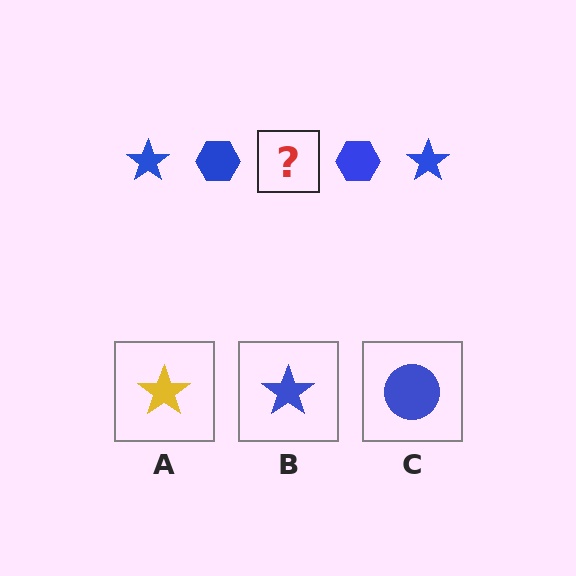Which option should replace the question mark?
Option B.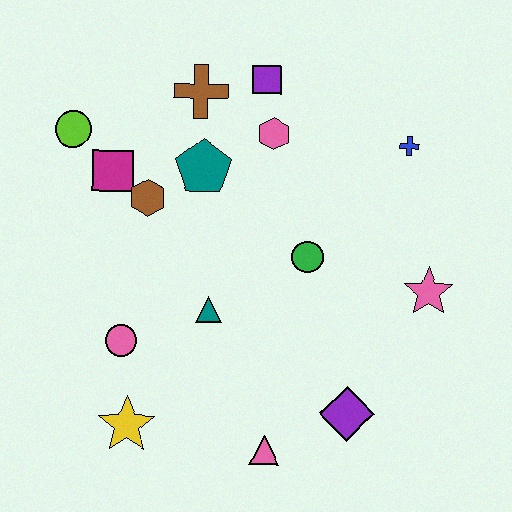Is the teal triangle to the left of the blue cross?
Yes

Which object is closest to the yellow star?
The pink circle is closest to the yellow star.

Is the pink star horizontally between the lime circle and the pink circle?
No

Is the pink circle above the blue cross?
No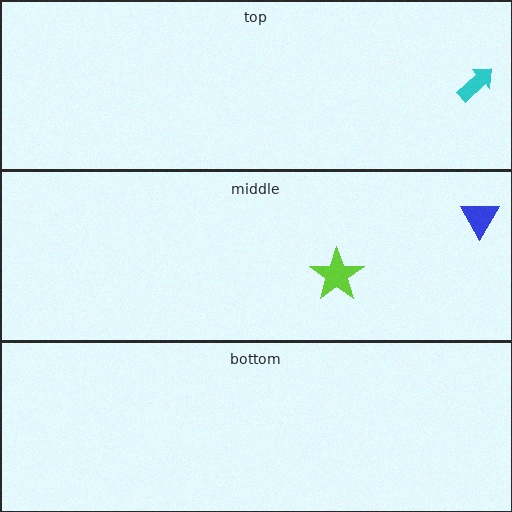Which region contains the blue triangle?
The middle region.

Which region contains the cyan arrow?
The top region.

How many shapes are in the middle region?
2.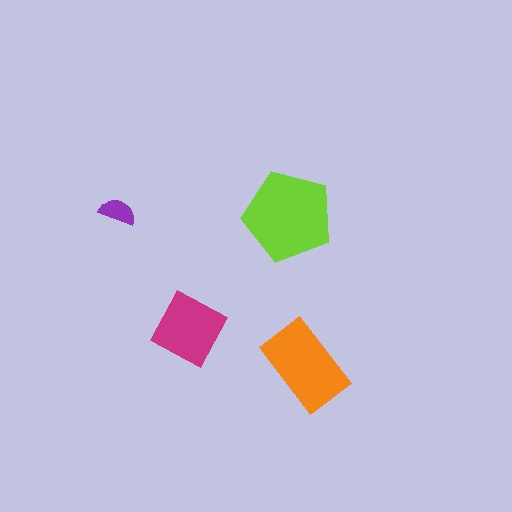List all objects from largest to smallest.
The lime pentagon, the orange rectangle, the magenta square, the purple semicircle.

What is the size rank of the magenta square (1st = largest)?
3rd.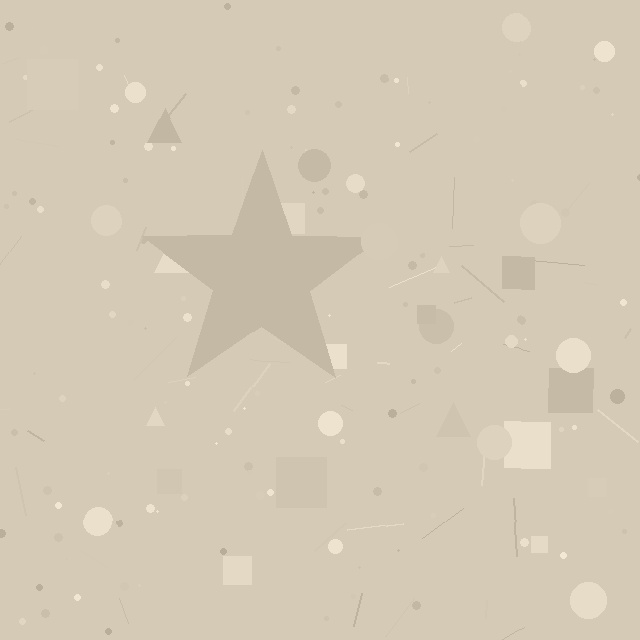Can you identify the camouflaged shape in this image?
The camouflaged shape is a star.